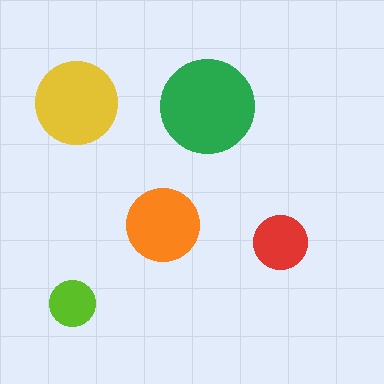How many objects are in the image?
There are 5 objects in the image.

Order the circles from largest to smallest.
the green one, the yellow one, the orange one, the red one, the lime one.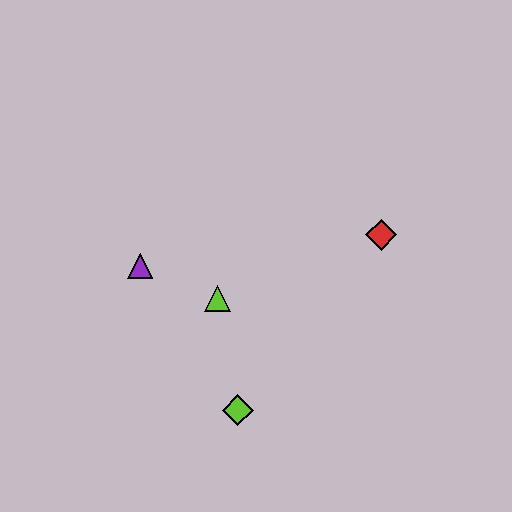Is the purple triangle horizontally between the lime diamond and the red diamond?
No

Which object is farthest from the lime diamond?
The red diamond is farthest from the lime diamond.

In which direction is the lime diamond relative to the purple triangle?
The lime diamond is below the purple triangle.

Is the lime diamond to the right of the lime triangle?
Yes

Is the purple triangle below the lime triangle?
No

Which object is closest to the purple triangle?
The lime triangle is closest to the purple triangle.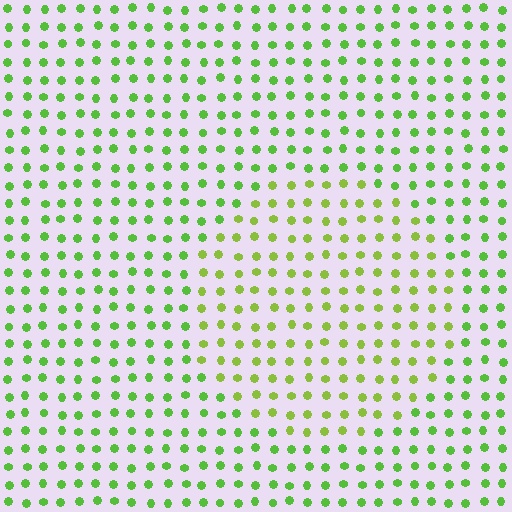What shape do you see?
I see a circle.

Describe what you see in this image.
The image is filled with small lime elements in a uniform arrangement. A circle-shaped region is visible where the elements are tinted to a slightly different hue, forming a subtle color boundary.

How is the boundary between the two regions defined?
The boundary is defined purely by a slight shift in hue (about 24 degrees). Spacing, size, and orientation are identical on both sides.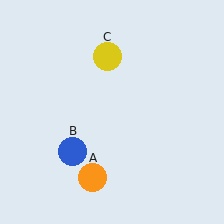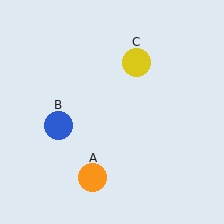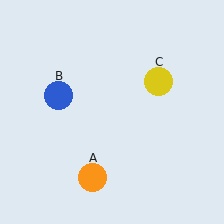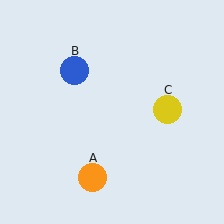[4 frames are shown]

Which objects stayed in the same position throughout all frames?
Orange circle (object A) remained stationary.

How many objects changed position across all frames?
2 objects changed position: blue circle (object B), yellow circle (object C).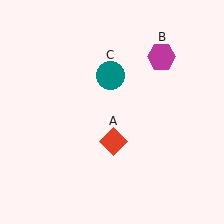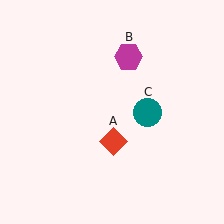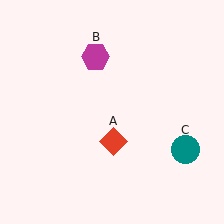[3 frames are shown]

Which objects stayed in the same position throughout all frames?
Red diamond (object A) remained stationary.